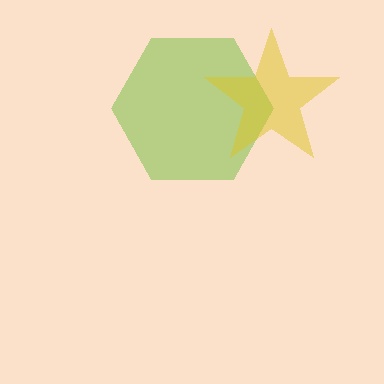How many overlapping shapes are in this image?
There are 2 overlapping shapes in the image.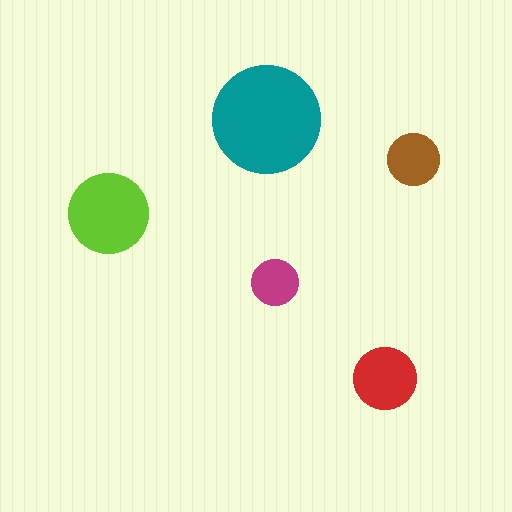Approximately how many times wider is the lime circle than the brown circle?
About 1.5 times wider.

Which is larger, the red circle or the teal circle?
The teal one.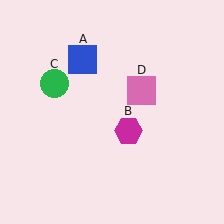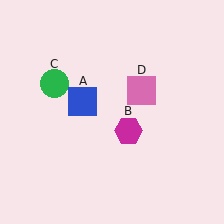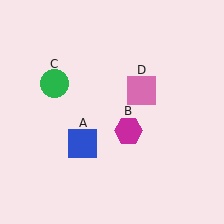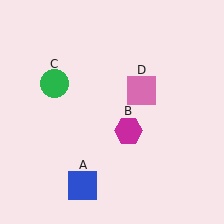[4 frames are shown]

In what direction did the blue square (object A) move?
The blue square (object A) moved down.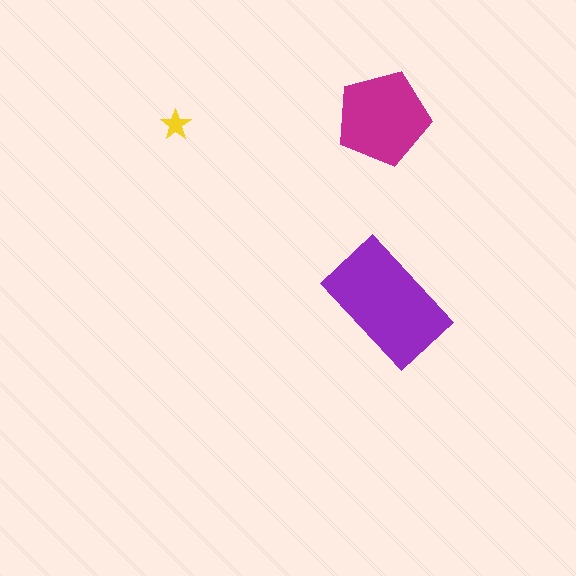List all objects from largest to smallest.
The purple rectangle, the magenta pentagon, the yellow star.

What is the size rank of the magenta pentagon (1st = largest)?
2nd.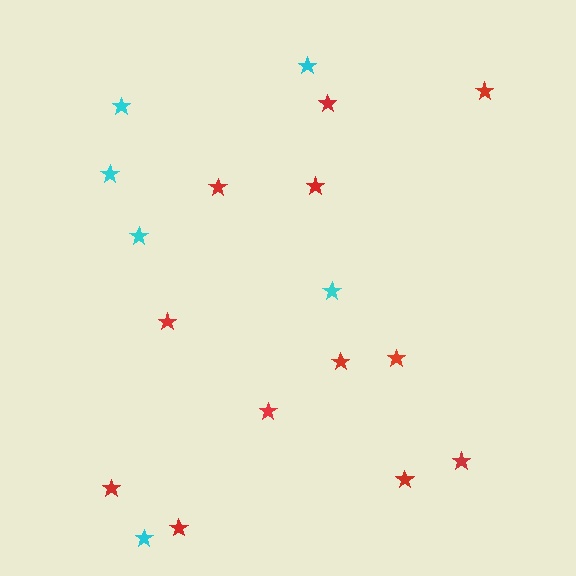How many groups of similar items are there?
There are 2 groups: one group of cyan stars (6) and one group of red stars (12).